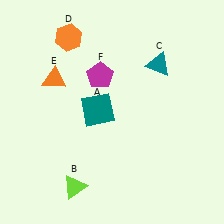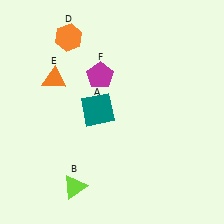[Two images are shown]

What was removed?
The teal triangle (C) was removed in Image 2.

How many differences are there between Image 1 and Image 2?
There is 1 difference between the two images.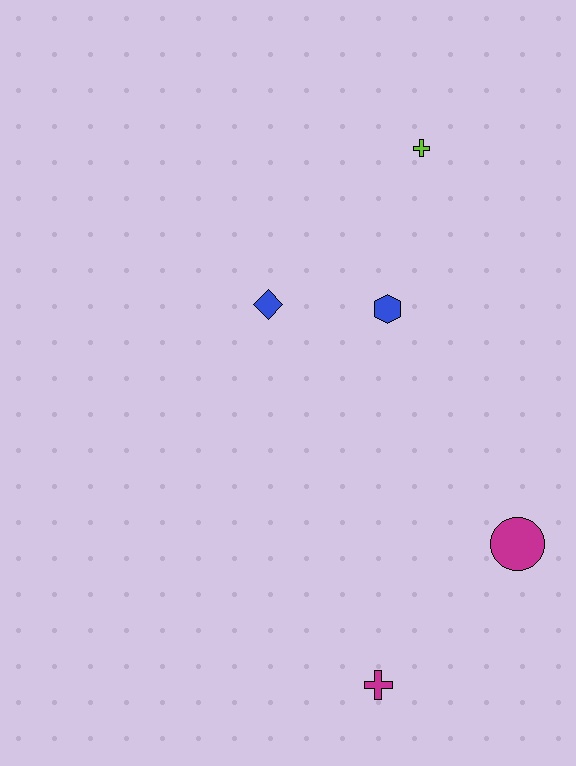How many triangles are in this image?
There are no triangles.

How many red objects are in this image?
There are no red objects.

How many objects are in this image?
There are 5 objects.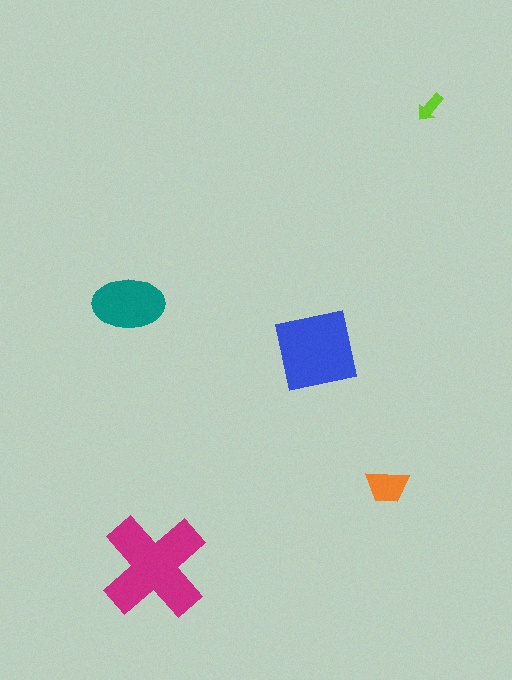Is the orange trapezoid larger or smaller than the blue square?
Smaller.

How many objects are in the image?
There are 5 objects in the image.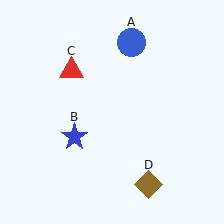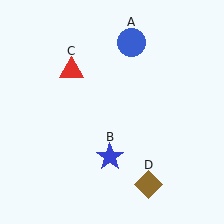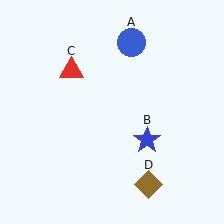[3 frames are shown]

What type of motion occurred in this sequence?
The blue star (object B) rotated counterclockwise around the center of the scene.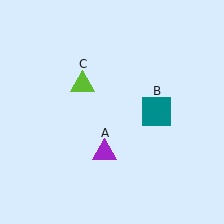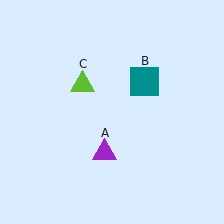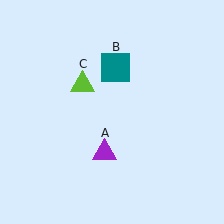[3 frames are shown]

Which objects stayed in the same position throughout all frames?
Purple triangle (object A) and lime triangle (object C) remained stationary.